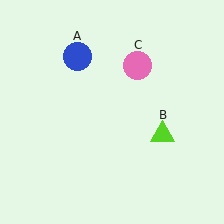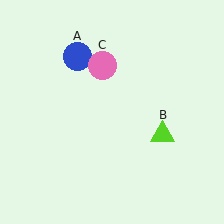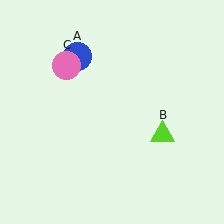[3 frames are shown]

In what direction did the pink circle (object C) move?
The pink circle (object C) moved left.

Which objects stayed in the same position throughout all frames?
Blue circle (object A) and lime triangle (object B) remained stationary.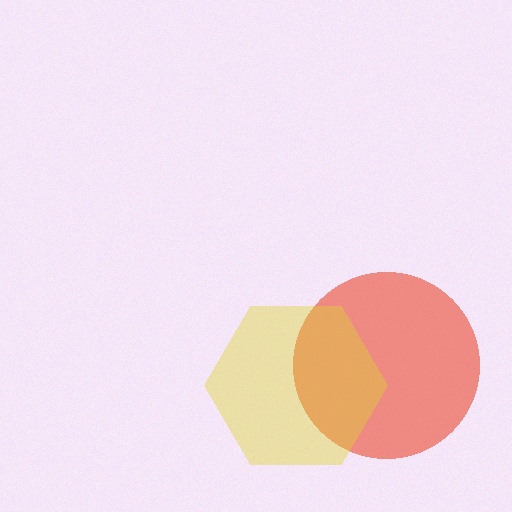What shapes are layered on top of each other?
The layered shapes are: a red circle, a yellow hexagon.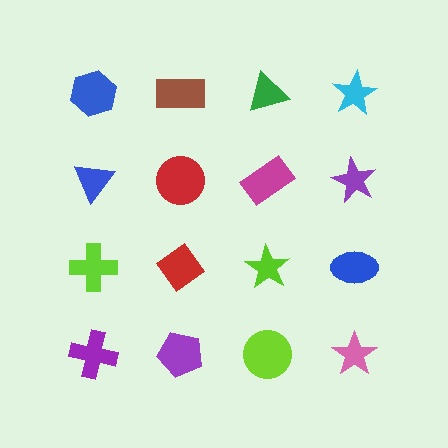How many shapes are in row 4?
4 shapes.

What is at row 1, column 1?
A blue hexagon.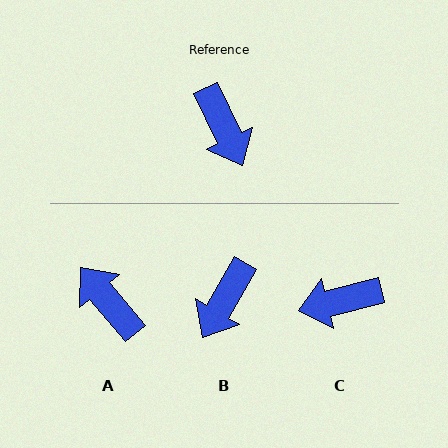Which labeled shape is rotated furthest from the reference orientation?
A, about 165 degrees away.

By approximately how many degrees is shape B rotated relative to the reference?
Approximately 55 degrees clockwise.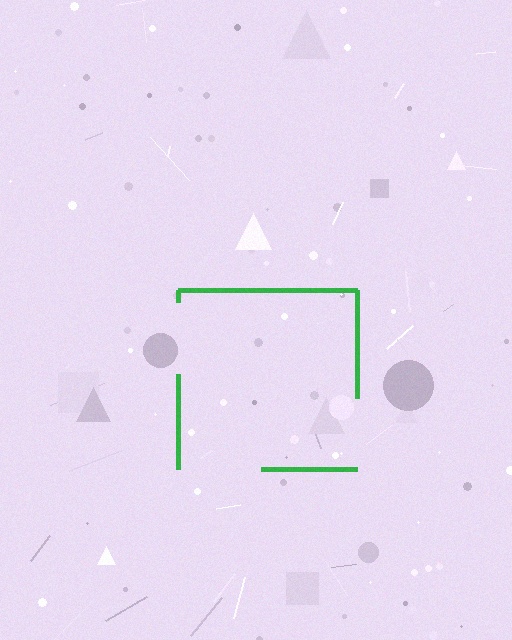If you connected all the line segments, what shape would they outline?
They would outline a square.